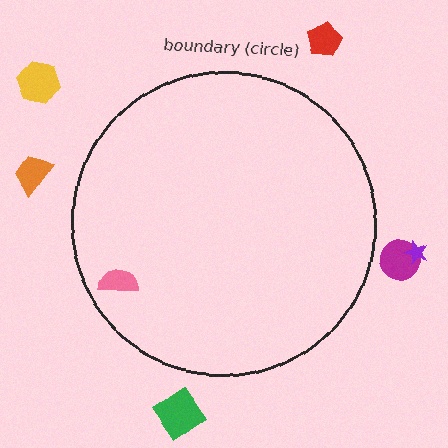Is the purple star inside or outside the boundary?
Outside.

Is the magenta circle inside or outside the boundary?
Outside.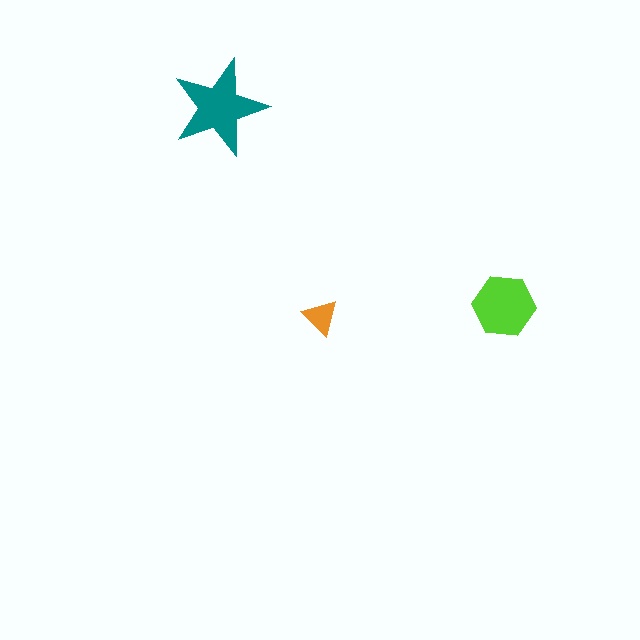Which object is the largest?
The teal star.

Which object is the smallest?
The orange triangle.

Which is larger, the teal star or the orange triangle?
The teal star.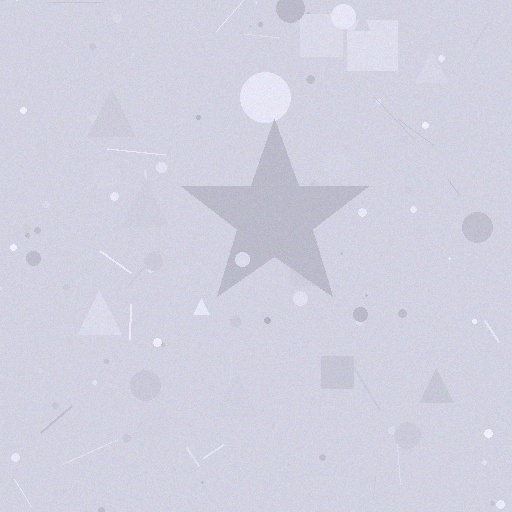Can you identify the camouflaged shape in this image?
The camouflaged shape is a star.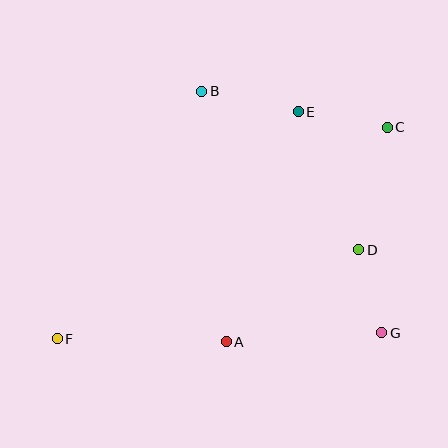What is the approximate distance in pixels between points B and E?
The distance between B and E is approximately 98 pixels.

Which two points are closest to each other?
Points D and G are closest to each other.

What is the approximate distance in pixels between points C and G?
The distance between C and G is approximately 205 pixels.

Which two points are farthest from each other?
Points C and F are farthest from each other.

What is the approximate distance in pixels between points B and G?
The distance between B and G is approximately 301 pixels.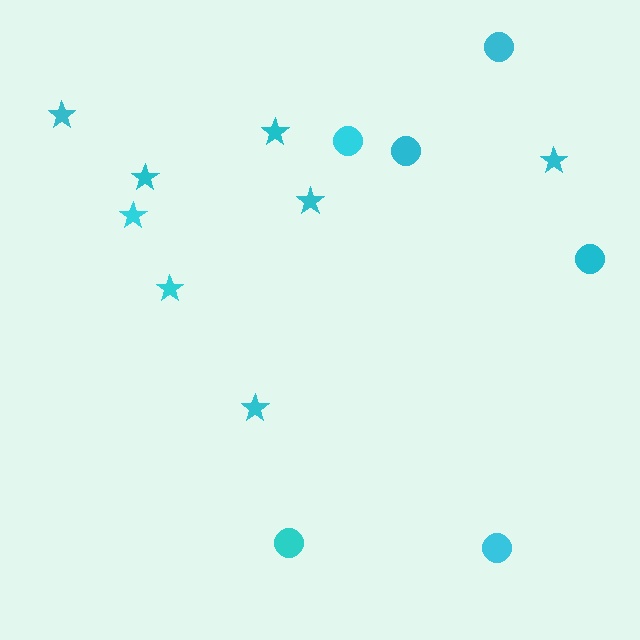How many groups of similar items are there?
There are 2 groups: one group of stars (8) and one group of circles (6).